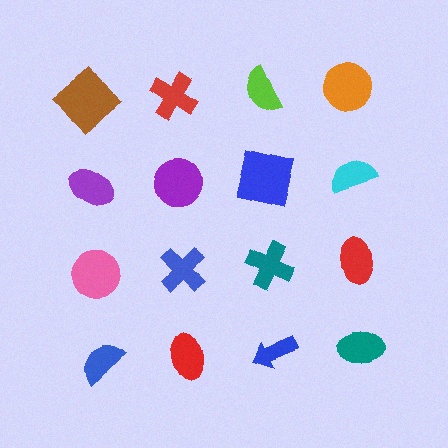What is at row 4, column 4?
A teal ellipse.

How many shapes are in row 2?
4 shapes.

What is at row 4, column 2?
A red ellipse.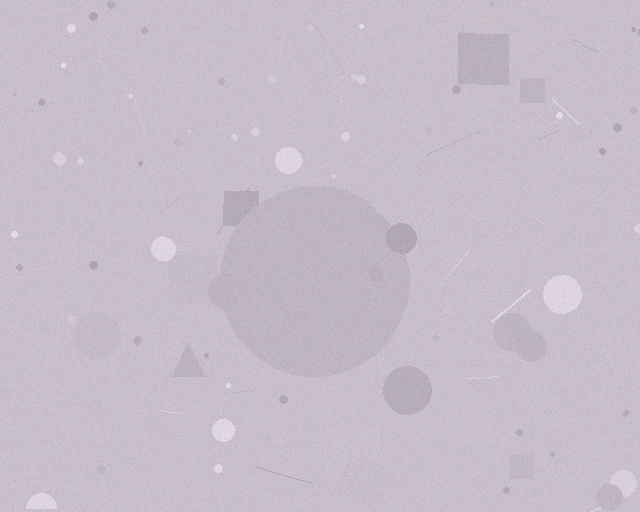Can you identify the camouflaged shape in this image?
The camouflaged shape is a circle.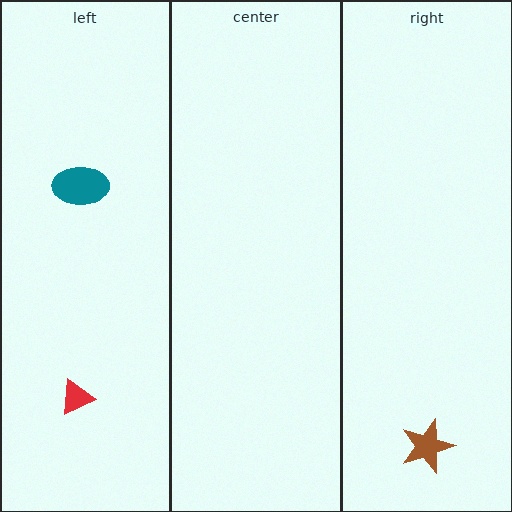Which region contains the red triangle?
The left region.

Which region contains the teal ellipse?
The left region.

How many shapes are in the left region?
2.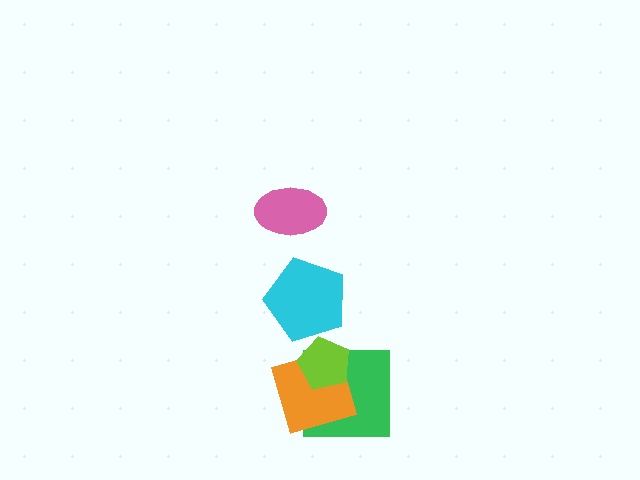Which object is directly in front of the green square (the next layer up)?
The orange diamond is directly in front of the green square.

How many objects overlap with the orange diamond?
2 objects overlap with the orange diamond.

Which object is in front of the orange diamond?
The lime pentagon is in front of the orange diamond.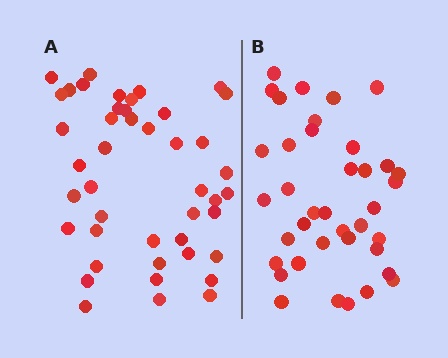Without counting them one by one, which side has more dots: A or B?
Region A (the left region) has more dots.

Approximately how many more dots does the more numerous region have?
Region A has about 6 more dots than region B.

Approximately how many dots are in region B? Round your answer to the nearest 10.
About 40 dots. (The exact count is 38, which rounds to 40.)